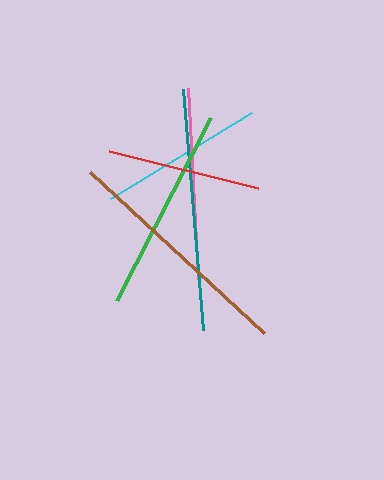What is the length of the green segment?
The green segment is approximately 206 pixels long.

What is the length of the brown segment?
The brown segment is approximately 237 pixels long.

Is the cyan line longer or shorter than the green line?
The green line is longer than the cyan line.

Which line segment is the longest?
The teal line is the longest at approximately 241 pixels.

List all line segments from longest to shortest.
From longest to shortest: teal, brown, green, pink, cyan, red.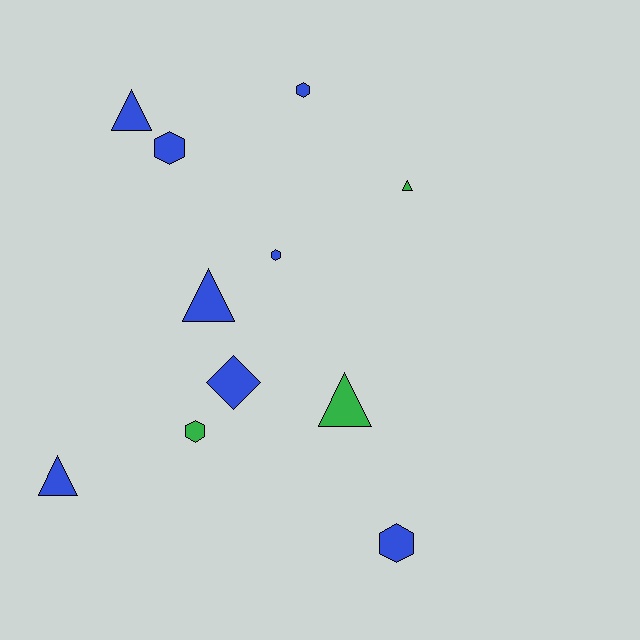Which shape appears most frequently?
Hexagon, with 5 objects.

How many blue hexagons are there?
There are 4 blue hexagons.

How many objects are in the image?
There are 11 objects.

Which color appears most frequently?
Blue, with 8 objects.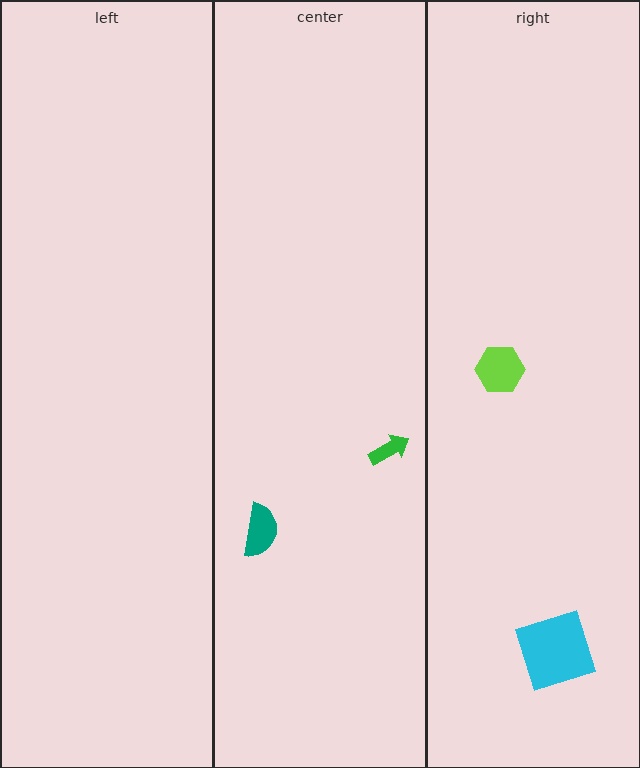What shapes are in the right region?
The cyan square, the lime hexagon.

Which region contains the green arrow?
The center region.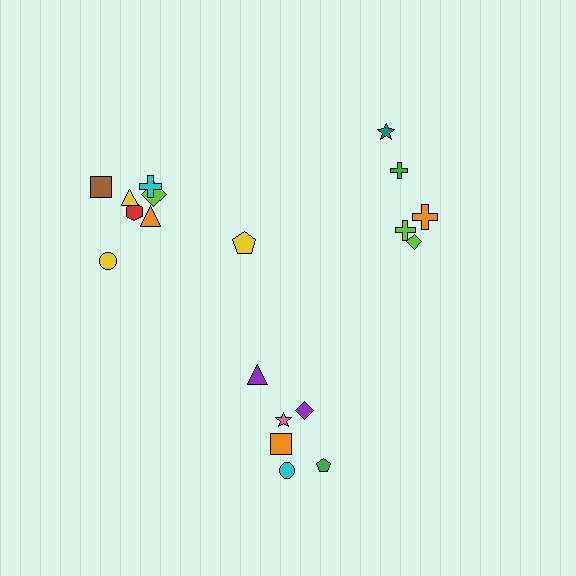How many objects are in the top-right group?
There are 5 objects.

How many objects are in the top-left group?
There are 8 objects.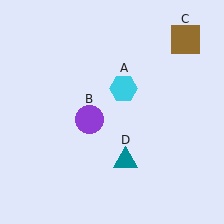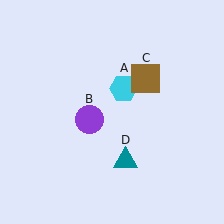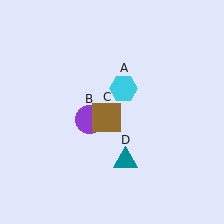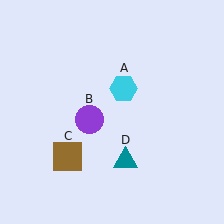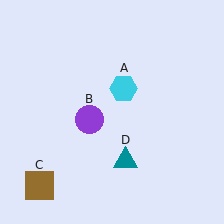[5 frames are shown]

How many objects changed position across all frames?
1 object changed position: brown square (object C).